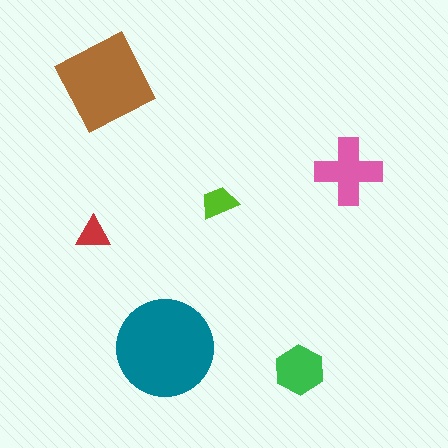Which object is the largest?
The teal circle.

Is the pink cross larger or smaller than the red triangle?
Larger.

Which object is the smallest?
The red triangle.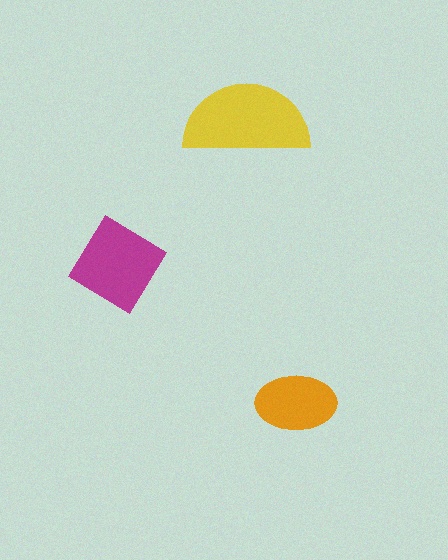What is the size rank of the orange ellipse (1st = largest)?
3rd.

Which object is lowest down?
The orange ellipse is bottommost.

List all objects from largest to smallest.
The yellow semicircle, the magenta diamond, the orange ellipse.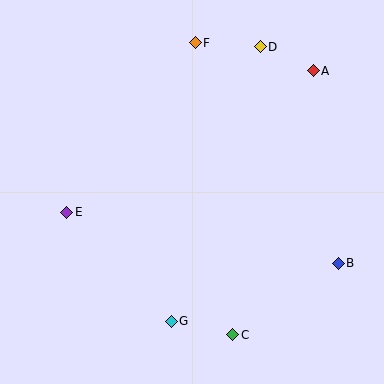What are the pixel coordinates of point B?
Point B is at (338, 263).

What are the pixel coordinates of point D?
Point D is at (260, 47).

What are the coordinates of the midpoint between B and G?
The midpoint between B and G is at (255, 292).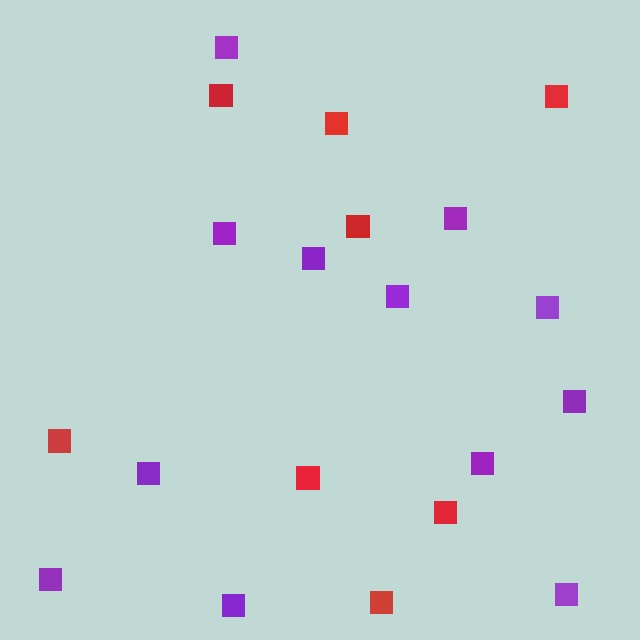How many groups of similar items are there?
There are 2 groups: one group of red squares (8) and one group of purple squares (12).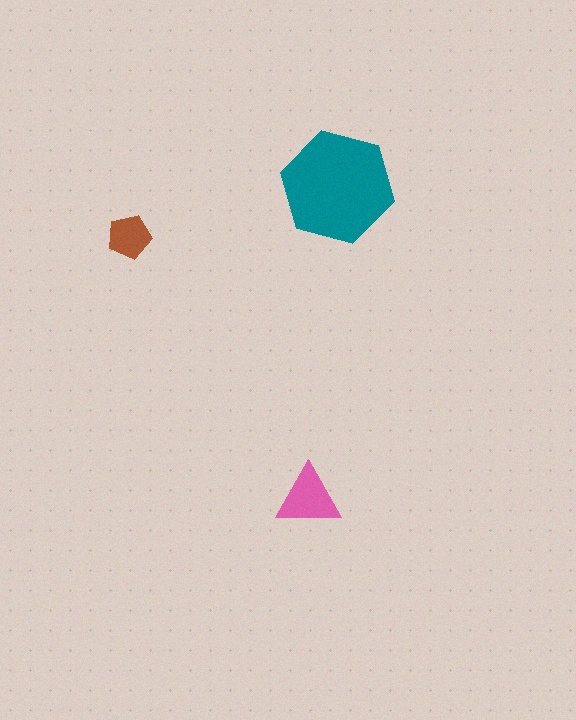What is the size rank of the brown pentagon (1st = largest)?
3rd.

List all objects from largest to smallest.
The teal hexagon, the pink triangle, the brown pentagon.